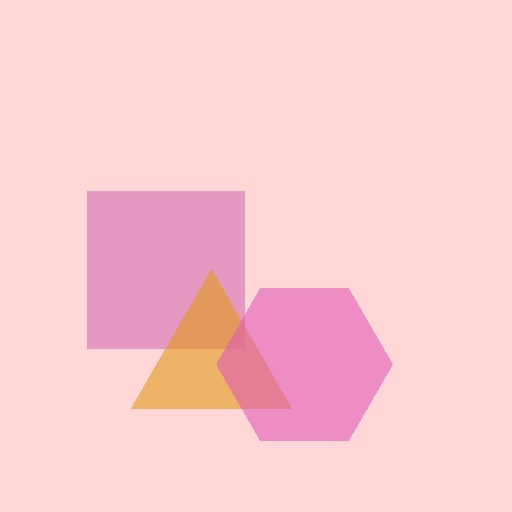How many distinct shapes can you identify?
There are 3 distinct shapes: a magenta square, an orange triangle, a pink hexagon.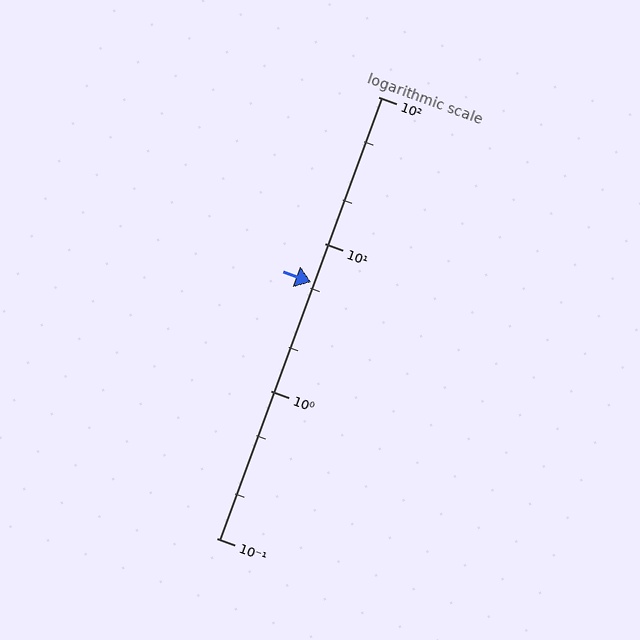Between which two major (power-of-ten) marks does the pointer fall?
The pointer is between 1 and 10.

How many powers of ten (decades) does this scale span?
The scale spans 3 decades, from 0.1 to 100.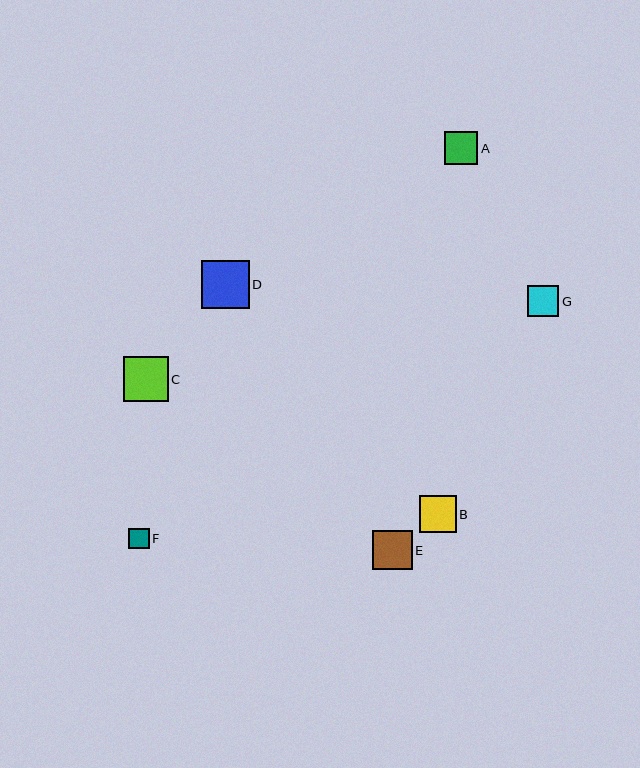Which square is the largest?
Square D is the largest with a size of approximately 48 pixels.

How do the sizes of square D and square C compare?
Square D and square C are approximately the same size.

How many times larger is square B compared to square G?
Square B is approximately 1.2 times the size of square G.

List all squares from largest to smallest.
From largest to smallest: D, C, E, B, A, G, F.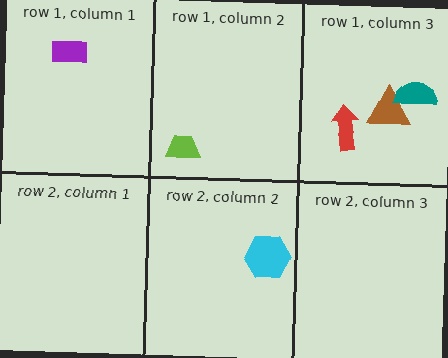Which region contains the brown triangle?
The row 1, column 3 region.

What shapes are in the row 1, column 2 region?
The lime trapezoid.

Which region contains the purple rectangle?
The row 1, column 1 region.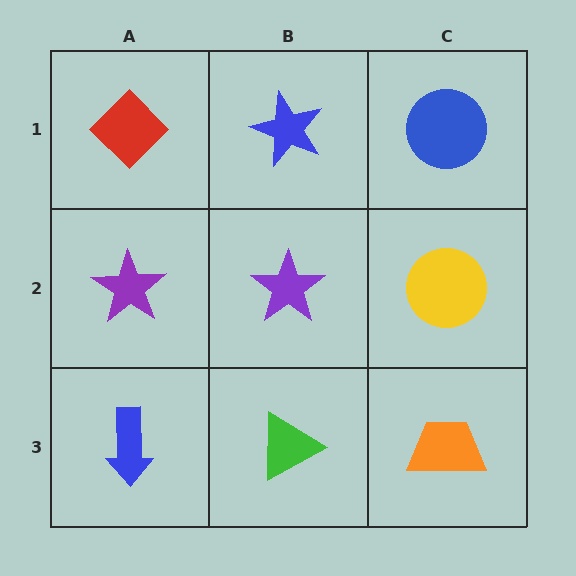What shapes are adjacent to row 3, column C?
A yellow circle (row 2, column C), a green triangle (row 3, column B).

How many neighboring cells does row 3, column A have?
2.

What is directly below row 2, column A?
A blue arrow.